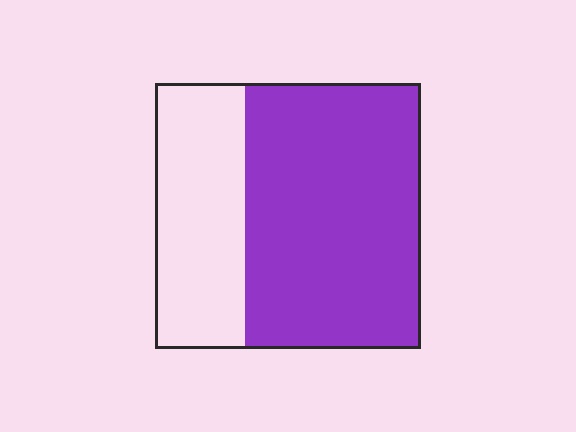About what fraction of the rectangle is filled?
About two thirds (2/3).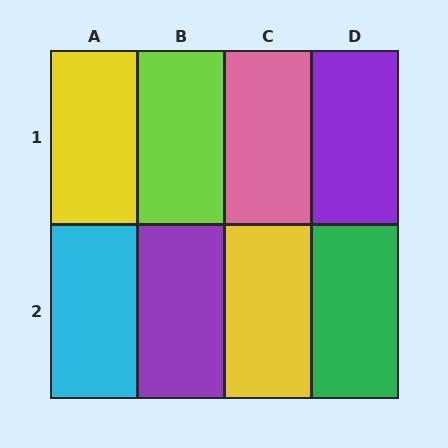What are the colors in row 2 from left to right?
Cyan, purple, yellow, green.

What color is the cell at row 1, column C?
Pink.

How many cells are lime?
1 cell is lime.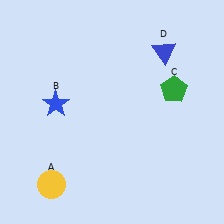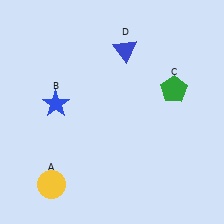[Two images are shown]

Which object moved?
The blue triangle (D) moved left.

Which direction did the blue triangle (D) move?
The blue triangle (D) moved left.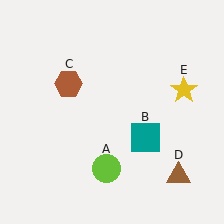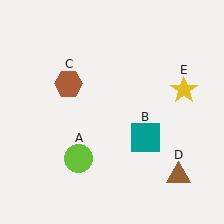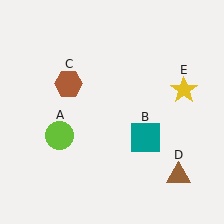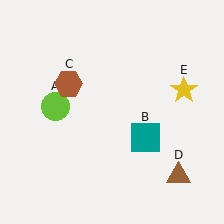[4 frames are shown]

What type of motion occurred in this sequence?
The lime circle (object A) rotated clockwise around the center of the scene.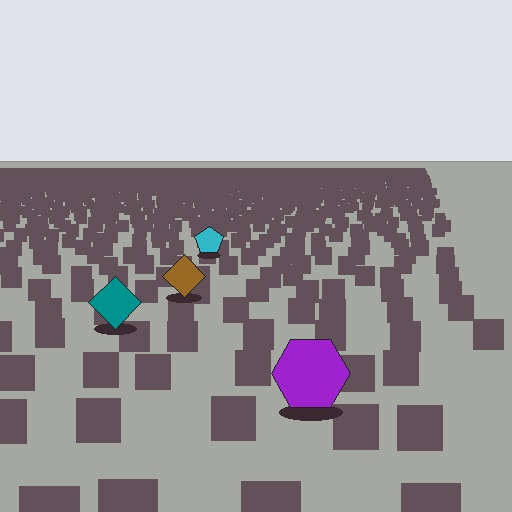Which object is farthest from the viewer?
The cyan pentagon is farthest from the viewer. It appears smaller and the ground texture around it is denser.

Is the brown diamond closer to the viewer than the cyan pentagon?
Yes. The brown diamond is closer — you can tell from the texture gradient: the ground texture is coarser near it.